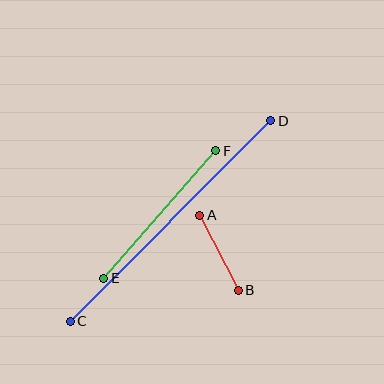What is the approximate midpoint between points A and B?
The midpoint is at approximately (219, 253) pixels.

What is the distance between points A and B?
The distance is approximately 84 pixels.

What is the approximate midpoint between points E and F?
The midpoint is at approximately (160, 214) pixels.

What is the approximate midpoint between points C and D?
The midpoint is at approximately (170, 221) pixels.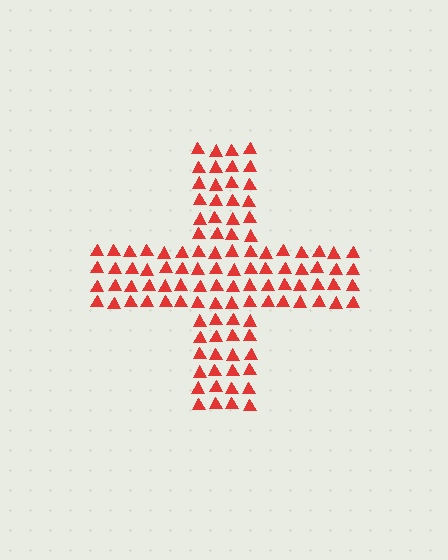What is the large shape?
The large shape is a cross.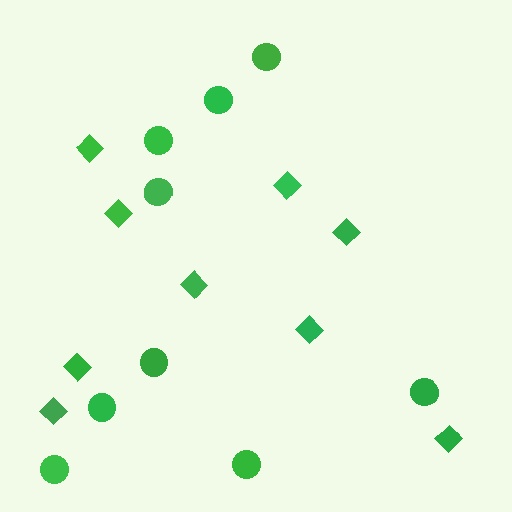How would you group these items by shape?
There are 2 groups: one group of diamonds (9) and one group of circles (9).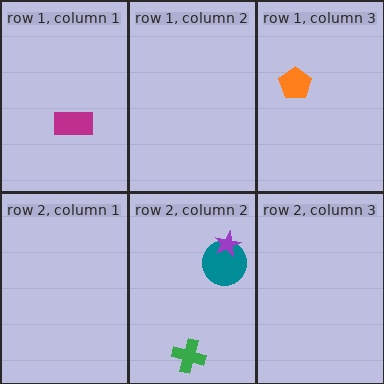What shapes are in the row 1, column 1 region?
The magenta rectangle.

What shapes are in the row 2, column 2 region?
The teal circle, the green cross, the purple star.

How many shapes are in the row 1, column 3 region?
1.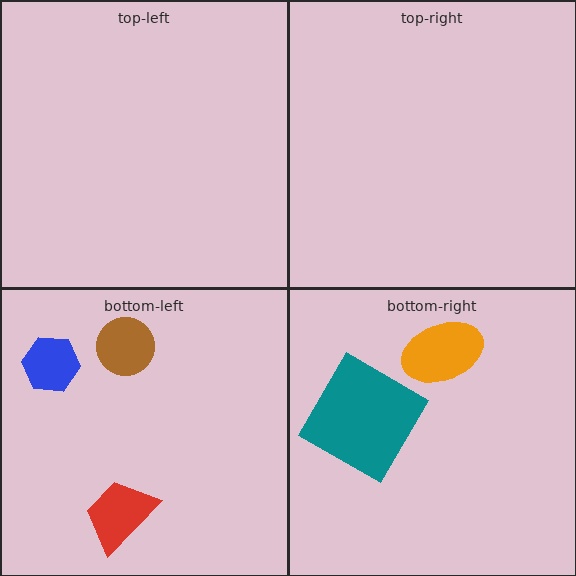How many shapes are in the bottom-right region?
2.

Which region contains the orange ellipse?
The bottom-right region.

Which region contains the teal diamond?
The bottom-right region.